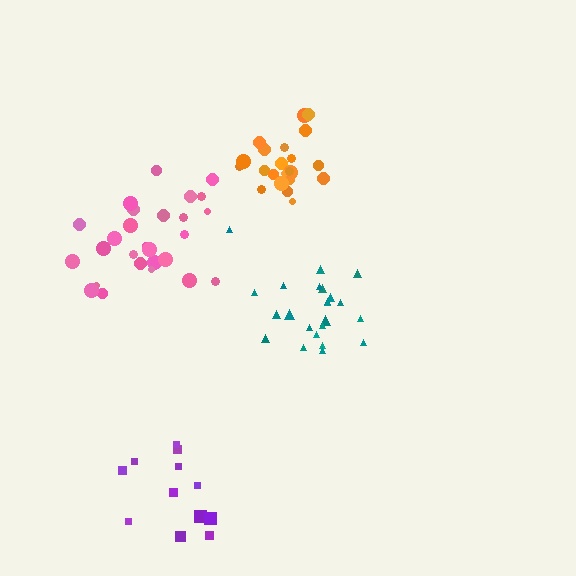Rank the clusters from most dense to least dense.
orange, teal, pink, purple.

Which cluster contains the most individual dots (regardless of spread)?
Pink (27).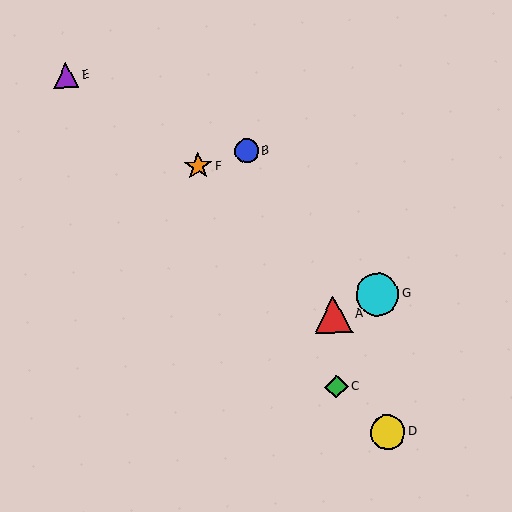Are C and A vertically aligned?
Yes, both are at x≈336.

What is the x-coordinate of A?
Object A is at x≈333.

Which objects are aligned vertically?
Objects A, C are aligned vertically.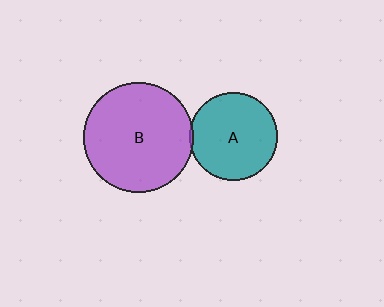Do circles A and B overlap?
Yes.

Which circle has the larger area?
Circle B (purple).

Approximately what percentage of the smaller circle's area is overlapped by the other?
Approximately 5%.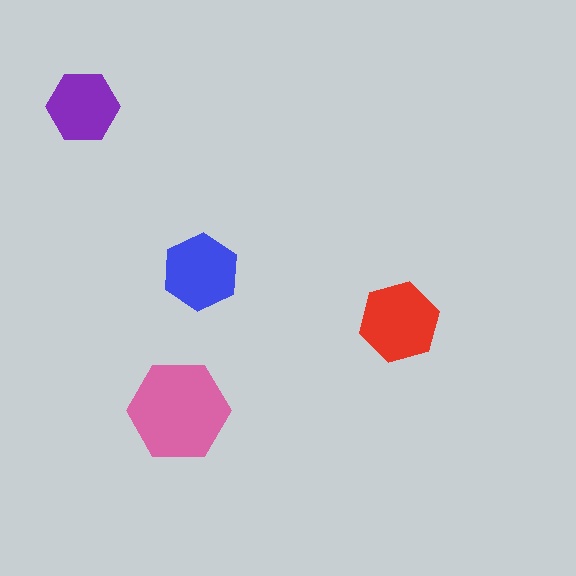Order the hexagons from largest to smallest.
the pink one, the red one, the blue one, the purple one.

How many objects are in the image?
There are 4 objects in the image.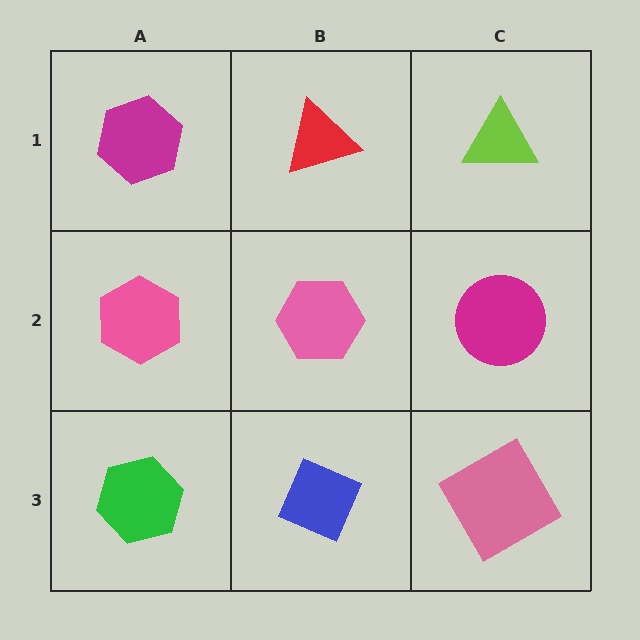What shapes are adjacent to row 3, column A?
A pink hexagon (row 2, column A), a blue diamond (row 3, column B).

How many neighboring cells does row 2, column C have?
3.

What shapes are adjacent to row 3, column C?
A magenta circle (row 2, column C), a blue diamond (row 3, column B).